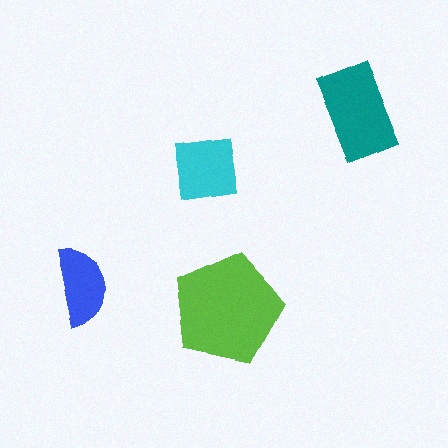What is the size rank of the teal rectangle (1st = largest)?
2nd.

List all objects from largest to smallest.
The lime pentagon, the teal rectangle, the cyan square, the blue semicircle.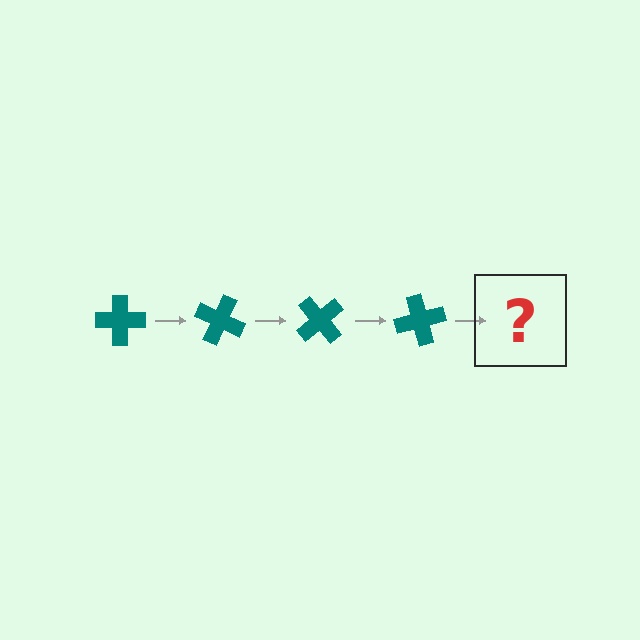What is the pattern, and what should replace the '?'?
The pattern is that the cross rotates 25 degrees each step. The '?' should be a teal cross rotated 100 degrees.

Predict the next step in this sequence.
The next step is a teal cross rotated 100 degrees.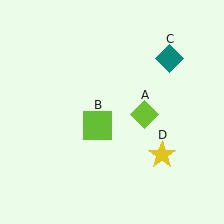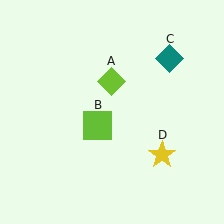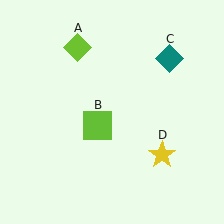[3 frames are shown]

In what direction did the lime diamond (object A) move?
The lime diamond (object A) moved up and to the left.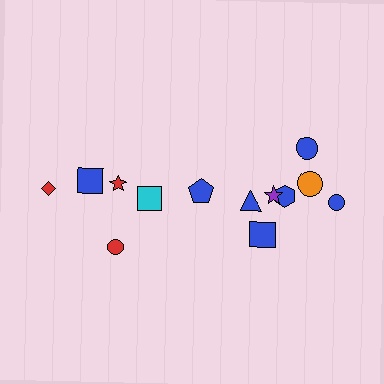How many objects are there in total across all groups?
There are 13 objects.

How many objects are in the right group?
There are 8 objects.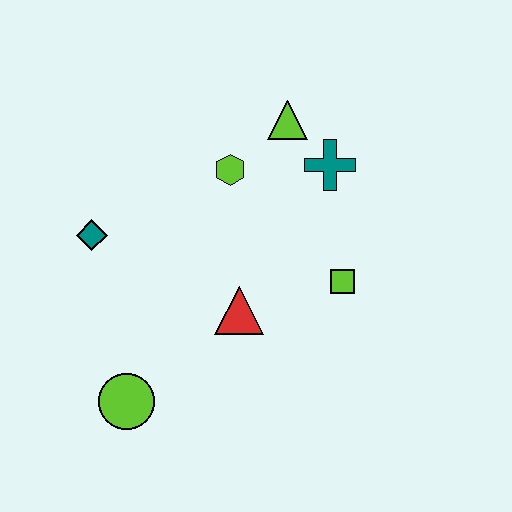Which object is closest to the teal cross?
The lime triangle is closest to the teal cross.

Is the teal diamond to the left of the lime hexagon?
Yes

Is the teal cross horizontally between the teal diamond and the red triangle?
No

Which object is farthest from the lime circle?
The lime triangle is farthest from the lime circle.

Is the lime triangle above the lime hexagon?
Yes